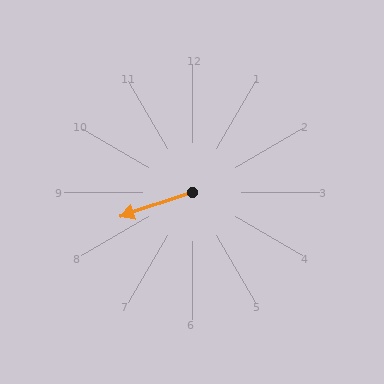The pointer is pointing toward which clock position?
Roughly 8 o'clock.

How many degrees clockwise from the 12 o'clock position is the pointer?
Approximately 252 degrees.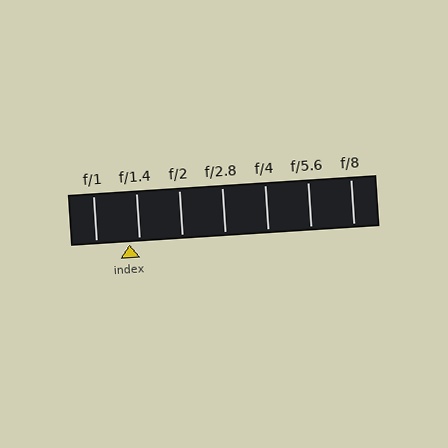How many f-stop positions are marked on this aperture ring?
There are 7 f-stop positions marked.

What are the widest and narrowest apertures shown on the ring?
The widest aperture shown is f/1 and the narrowest is f/8.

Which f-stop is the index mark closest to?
The index mark is closest to f/1.4.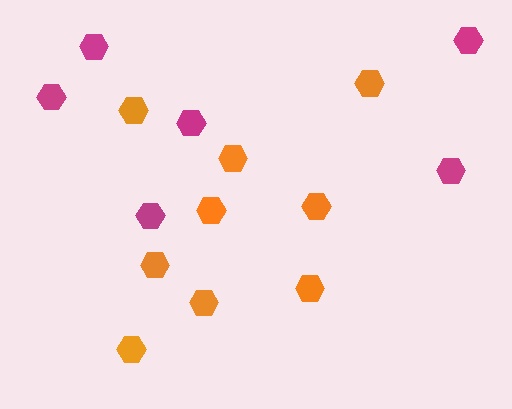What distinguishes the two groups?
There are 2 groups: one group of orange hexagons (9) and one group of magenta hexagons (6).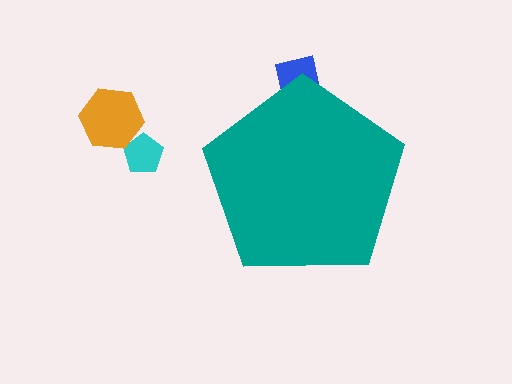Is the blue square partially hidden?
Yes, the blue square is partially hidden behind the teal pentagon.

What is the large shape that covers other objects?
A teal pentagon.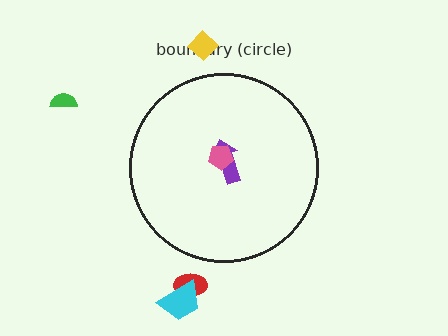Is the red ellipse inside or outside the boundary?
Outside.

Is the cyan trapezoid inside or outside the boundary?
Outside.